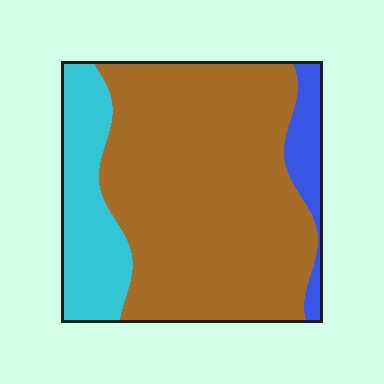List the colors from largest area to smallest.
From largest to smallest: brown, cyan, blue.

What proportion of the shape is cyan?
Cyan takes up between a sixth and a third of the shape.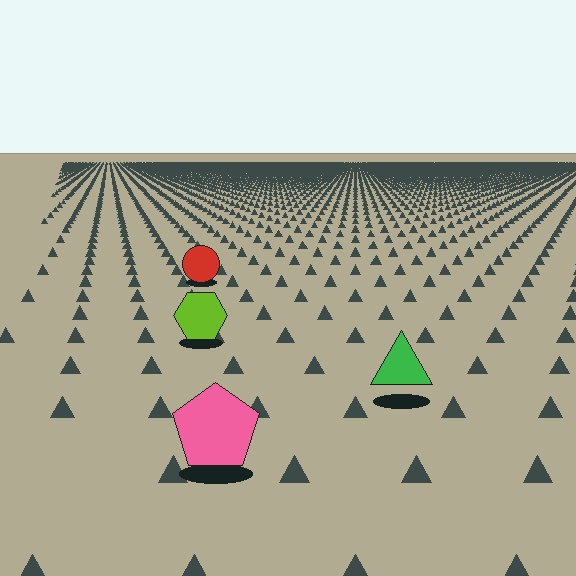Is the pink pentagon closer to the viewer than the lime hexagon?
Yes. The pink pentagon is closer — you can tell from the texture gradient: the ground texture is coarser near it.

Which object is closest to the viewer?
The pink pentagon is closest. The texture marks near it are larger and more spread out.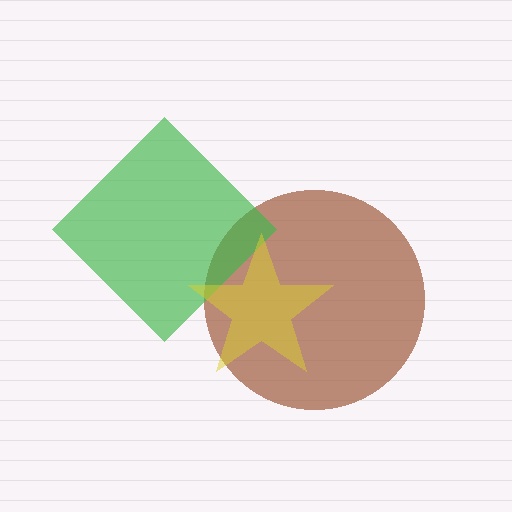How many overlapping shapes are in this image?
There are 3 overlapping shapes in the image.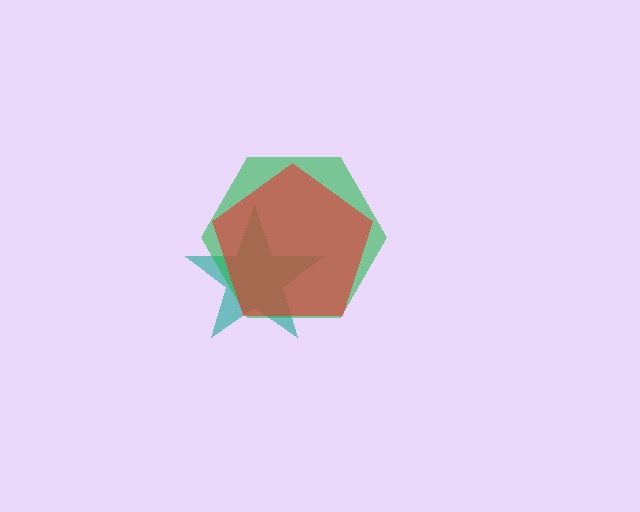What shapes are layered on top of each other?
The layered shapes are: a teal star, a green hexagon, a red pentagon.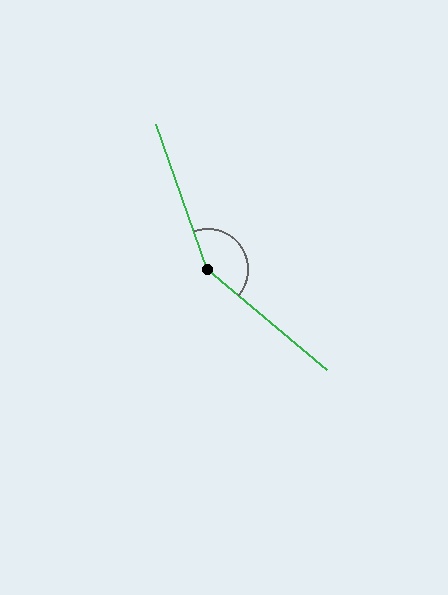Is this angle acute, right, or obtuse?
It is obtuse.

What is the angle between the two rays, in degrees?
Approximately 150 degrees.